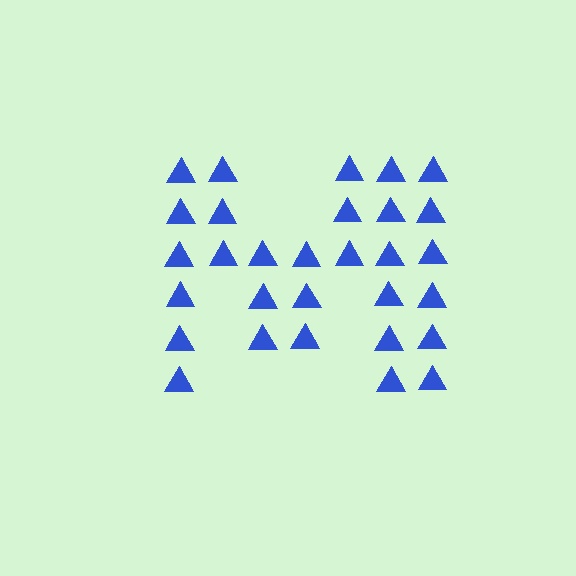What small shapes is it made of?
It is made of small triangles.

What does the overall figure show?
The overall figure shows the letter M.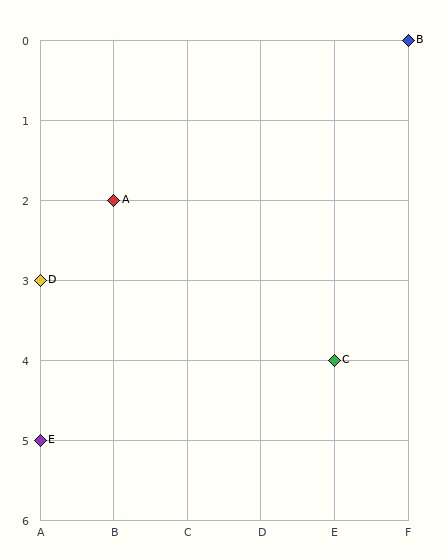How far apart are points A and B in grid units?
Points A and B are 4 columns and 2 rows apart (about 4.5 grid units diagonally).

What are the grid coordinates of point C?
Point C is at grid coordinates (E, 4).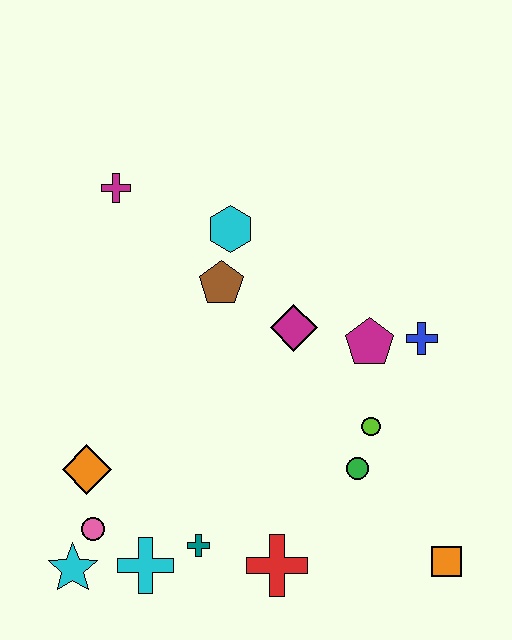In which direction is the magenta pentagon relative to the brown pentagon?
The magenta pentagon is to the right of the brown pentagon.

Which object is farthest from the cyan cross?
The magenta cross is farthest from the cyan cross.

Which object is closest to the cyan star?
The pink circle is closest to the cyan star.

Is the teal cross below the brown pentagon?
Yes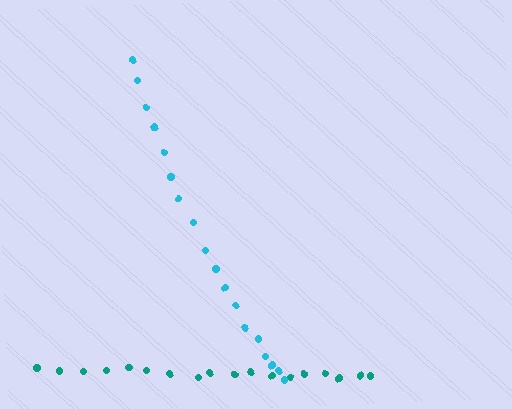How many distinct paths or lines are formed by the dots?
There are 2 distinct paths.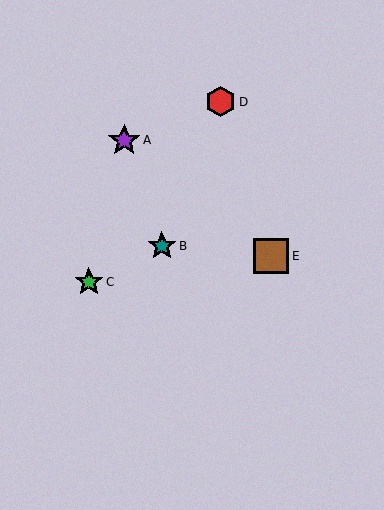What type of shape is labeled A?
Shape A is a purple star.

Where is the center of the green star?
The center of the green star is at (89, 282).